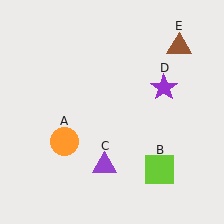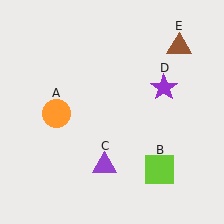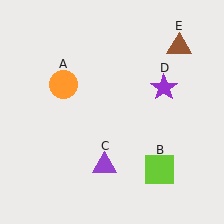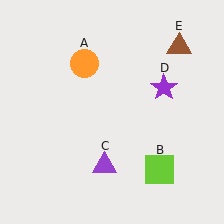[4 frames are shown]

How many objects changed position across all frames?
1 object changed position: orange circle (object A).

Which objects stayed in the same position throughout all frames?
Lime square (object B) and purple triangle (object C) and purple star (object D) and brown triangle (object E) remained stationary.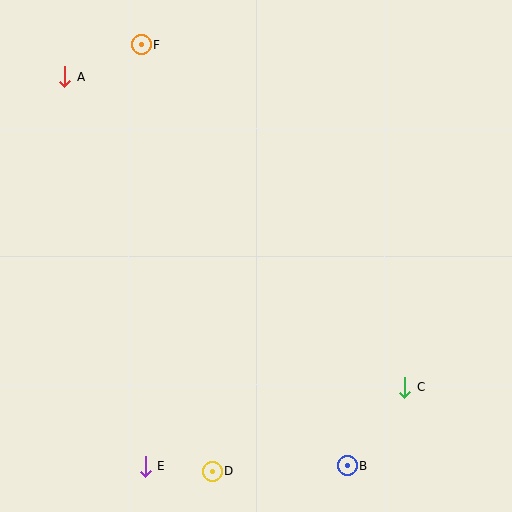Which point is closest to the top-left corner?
Point A is closest to the top-left corner.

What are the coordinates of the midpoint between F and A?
The midpoint between F and A is at (103, 61).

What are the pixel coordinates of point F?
Point F is at (141, 45).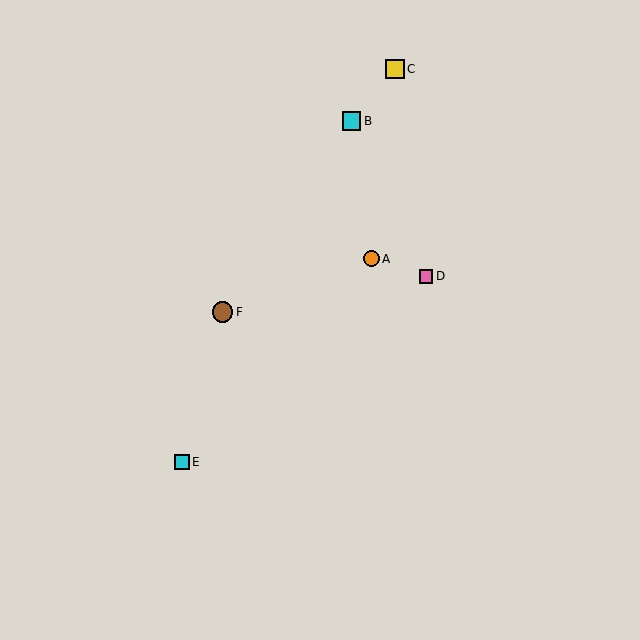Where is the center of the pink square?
The center of the pink square is at (426, 276).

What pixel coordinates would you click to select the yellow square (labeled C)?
Click at (395, 69) to select the yellow square C.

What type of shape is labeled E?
Shape E is a cyan square.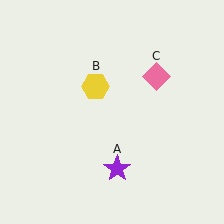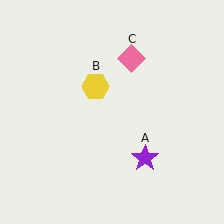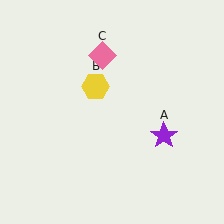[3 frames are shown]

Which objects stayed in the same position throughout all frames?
Yellow hexagon (object B) remained stationary.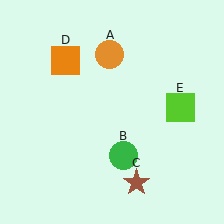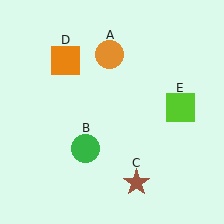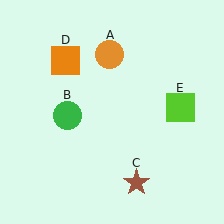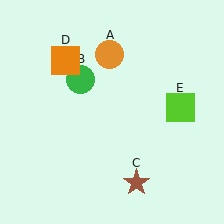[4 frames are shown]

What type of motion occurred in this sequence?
The green circle (object B) rotated clockwise around the center of the scene.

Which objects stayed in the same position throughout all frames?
Orange circle (object A) and brown star (object C) and orange square (object D) and lime square (object E) remained stationary.